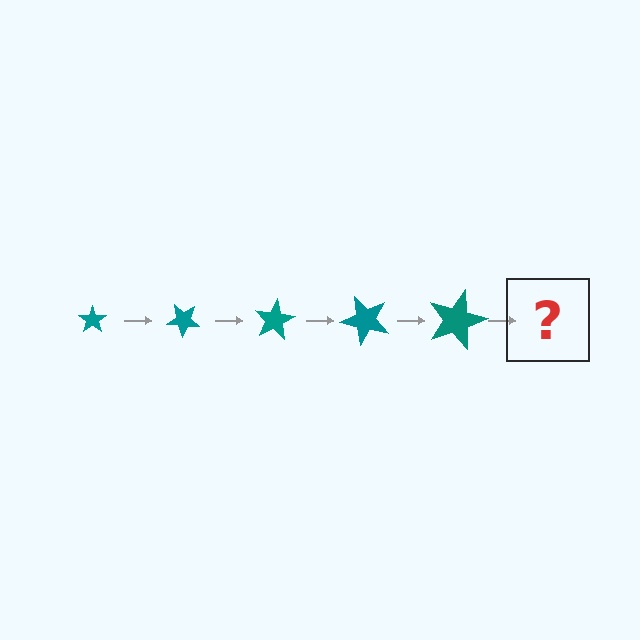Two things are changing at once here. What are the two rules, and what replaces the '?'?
The two rules are that the star grows larger each step and it rotates 40 degrees each step. The '?' should be a star, larger than the previous one and rotated 200 degrees from the start.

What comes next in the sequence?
The next element should be a star, larger than the previous one and rotated 200 degrees from the start.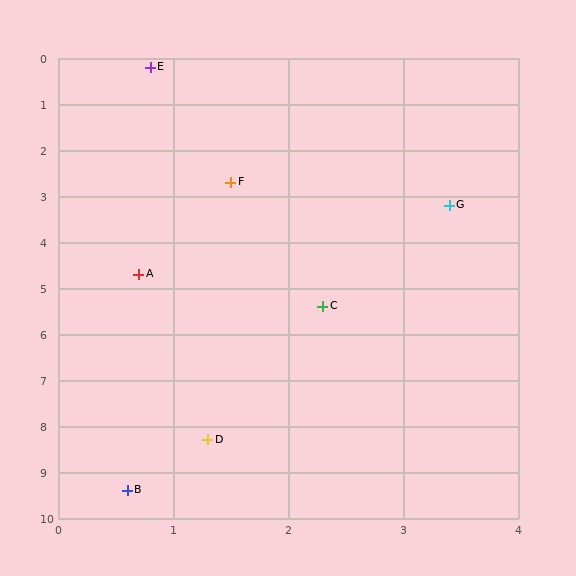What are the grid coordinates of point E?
Point E is at approximately (0.8, 0.2).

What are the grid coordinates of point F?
Point F is at approximately (1.5, 2.7).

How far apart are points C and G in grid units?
Points C and G are about 2.5 grid units apart.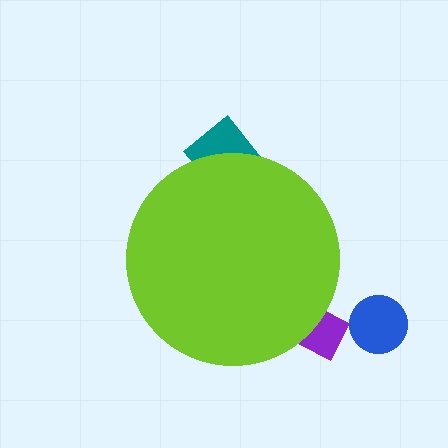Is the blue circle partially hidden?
No, the blue circle is fully visible.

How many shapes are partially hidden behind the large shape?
2 shapes are partially hidden.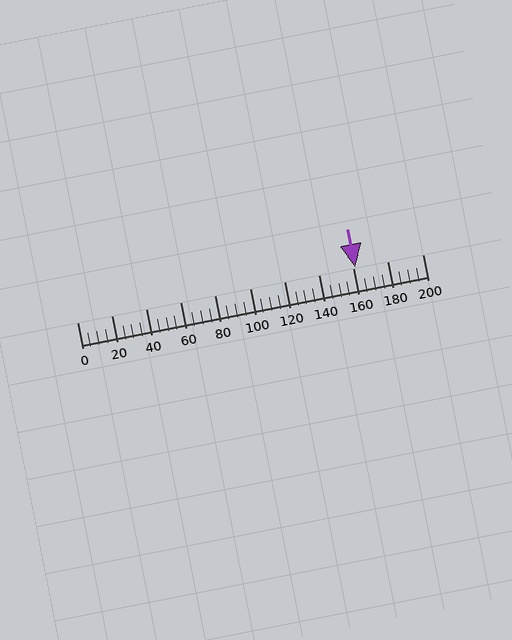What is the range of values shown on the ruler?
The ruler shows values from 0 to 200.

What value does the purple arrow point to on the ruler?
The purple arrow points to approximately 161.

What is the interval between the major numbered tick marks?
The major tick marks are spaced 20 units apart.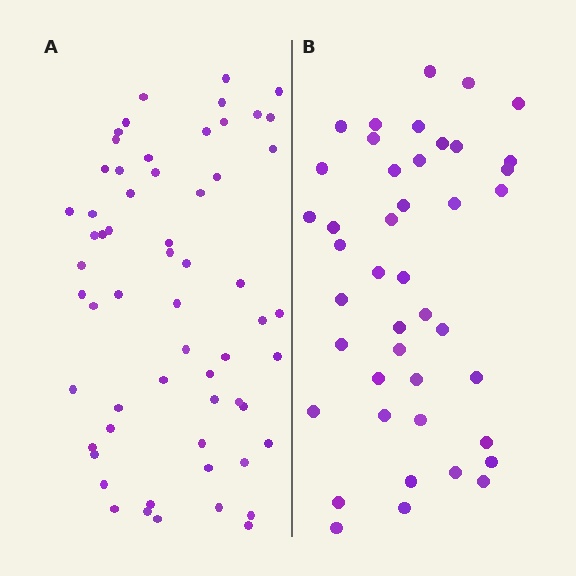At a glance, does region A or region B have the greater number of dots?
Region A (the left region) has more dots.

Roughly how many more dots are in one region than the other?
Region A has approximately 15 more dots than region B.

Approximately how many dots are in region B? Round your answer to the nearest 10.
About 40 dots. (The exact count is 43, which rounds to 40.)